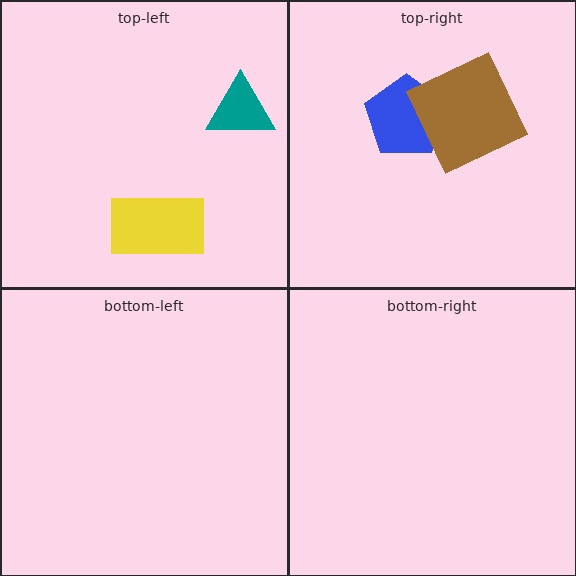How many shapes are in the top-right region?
2.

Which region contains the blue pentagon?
The top-right region.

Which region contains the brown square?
The top-right region.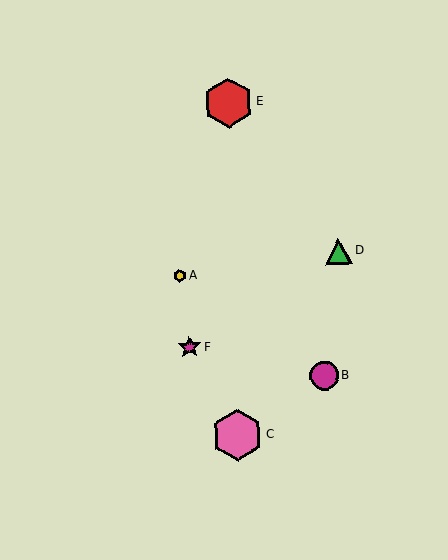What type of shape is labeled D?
Shape D is a green triangle.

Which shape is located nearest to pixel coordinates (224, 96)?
The red hexagon (labeled E) at (228, 103) is nearest to that location.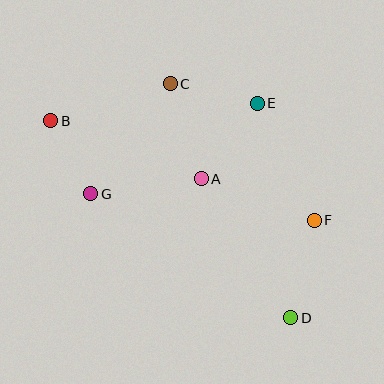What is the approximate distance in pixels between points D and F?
The distance between D and F is approximately 100 pixels.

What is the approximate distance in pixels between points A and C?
The distance between A and C is approximately 100 pixels.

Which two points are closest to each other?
Points B and G are closest to each other.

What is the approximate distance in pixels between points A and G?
The distance between A and G is approximately 112 pixels.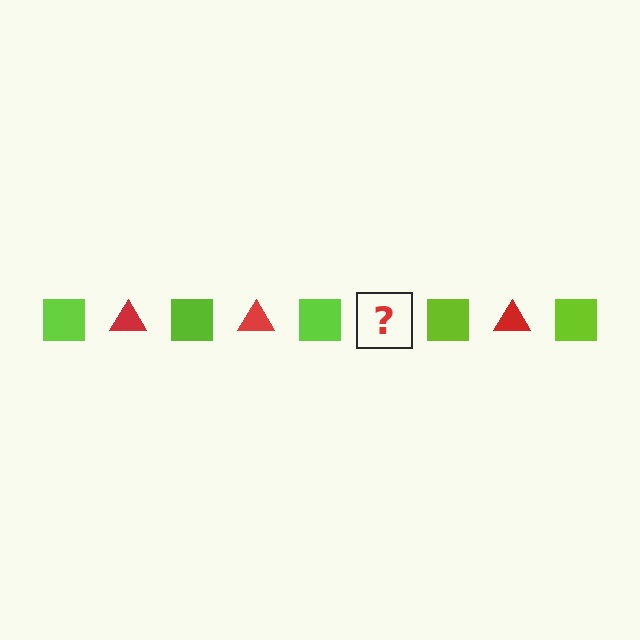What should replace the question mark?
The question mark should be replaced with a red triangle.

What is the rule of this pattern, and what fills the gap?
The rule is that the pattern alternates between lime square and red triangle. The gap should be filled with a red triangle.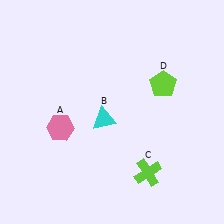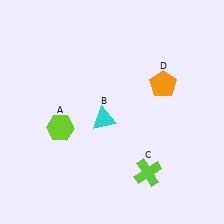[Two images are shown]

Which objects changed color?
A changed from pink to lime. D changed from lime to orange.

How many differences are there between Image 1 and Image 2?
There are 2 differences between the two images.